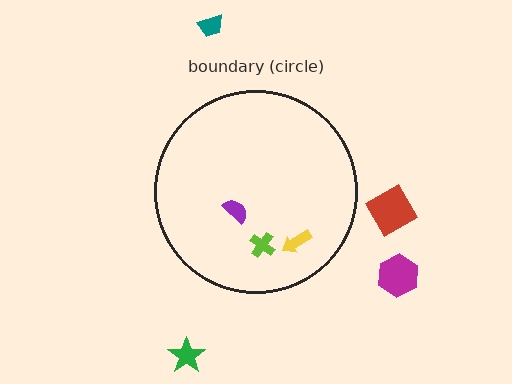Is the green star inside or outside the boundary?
Outside.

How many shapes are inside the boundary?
3 inside, 4 outside.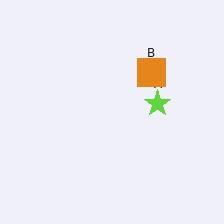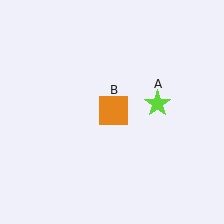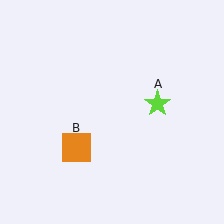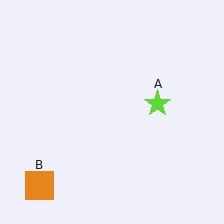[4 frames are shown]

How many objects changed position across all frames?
1 object changed position: orange square (object B).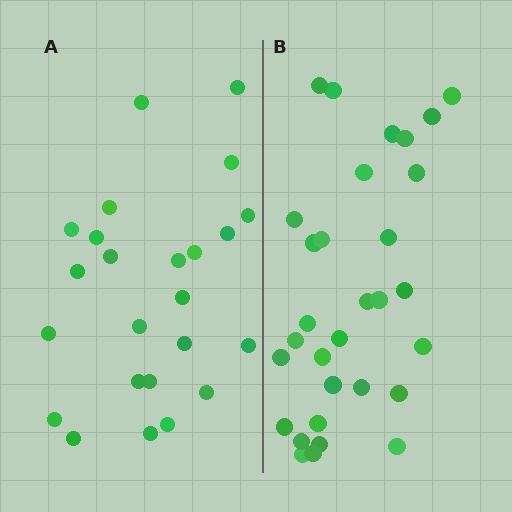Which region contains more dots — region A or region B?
Region B (the right region) has more dots.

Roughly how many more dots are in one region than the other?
Region B has roughly 8 or so more dots than region A.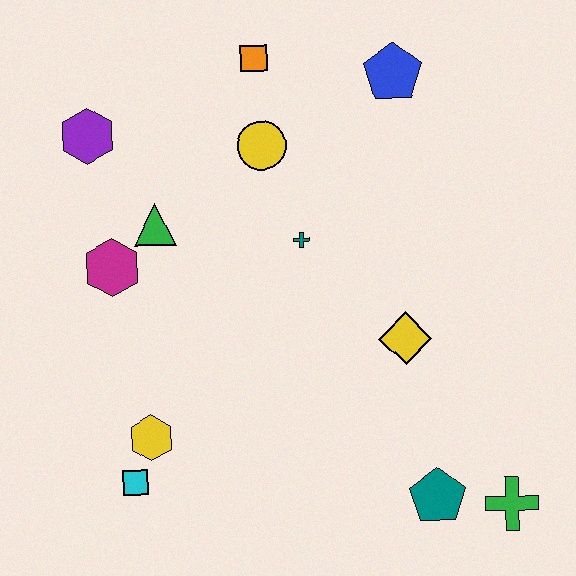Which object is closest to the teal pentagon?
The green cross is closest to the teal pentagon.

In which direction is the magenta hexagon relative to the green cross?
The magenta hexagon is to the left of the green cross.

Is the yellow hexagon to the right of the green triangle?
No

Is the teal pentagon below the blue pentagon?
Yes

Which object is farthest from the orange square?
The green cross is farthest from the orange square.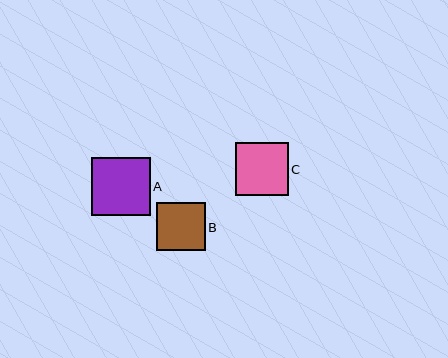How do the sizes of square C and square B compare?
Square C and square B are approximately the same size.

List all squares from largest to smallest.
From largest to smallest: A, C, B.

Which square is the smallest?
Square B is the smallest with a size of approximately 48 pixels.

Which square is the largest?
Square A is the largest with a size of approximately 58 pixels.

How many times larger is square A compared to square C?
Square A is approximately 1.1 times the size of square C.